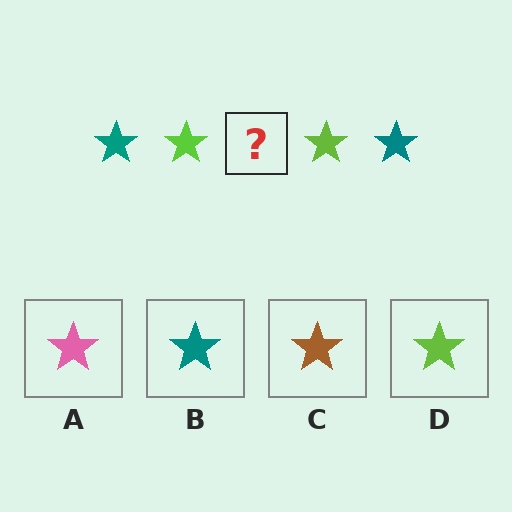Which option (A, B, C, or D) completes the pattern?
B.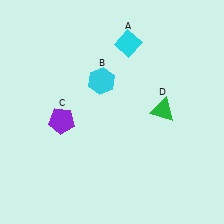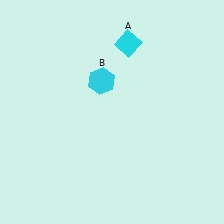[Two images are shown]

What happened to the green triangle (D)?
The green triangle (D) was removed in Image 2. It was in the top-right area of Image 1.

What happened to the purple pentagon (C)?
The purple pentagon (C) was removed in Image 2. It was in the bottom-left area of Image 1.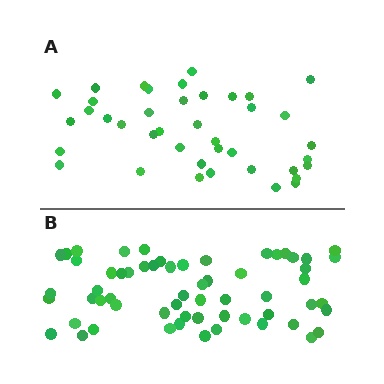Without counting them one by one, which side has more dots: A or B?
Region B (the bottom region) has more dots.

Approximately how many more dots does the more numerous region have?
Region B has approximately 20 more dots than region A.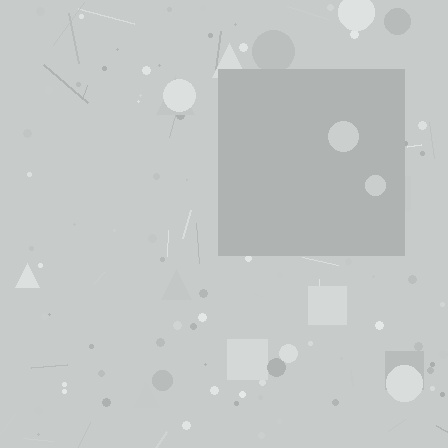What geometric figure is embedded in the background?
A square is embedded in the background.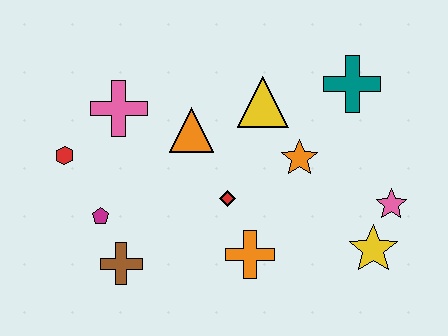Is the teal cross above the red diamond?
Yes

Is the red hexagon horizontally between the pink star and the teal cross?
No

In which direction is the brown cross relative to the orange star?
The brown cross is to the left of the orange star.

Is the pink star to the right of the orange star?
Yes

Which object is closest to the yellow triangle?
The orange star is closest to the yellow triangle.